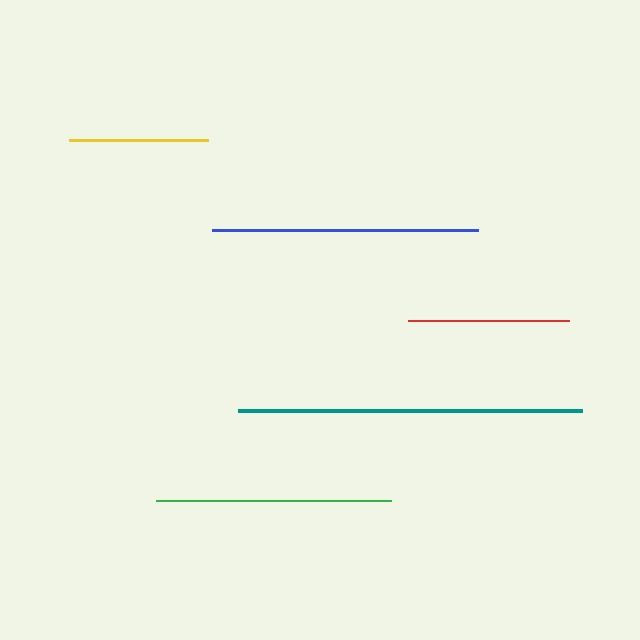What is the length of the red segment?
The red segment is approximately 160 pixels long.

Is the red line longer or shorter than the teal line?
The teal line is longer than the red line.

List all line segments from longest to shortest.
From longest to shortest: teal, blue, green, red, yellow.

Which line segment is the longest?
The teal line is the longest at approximately 344 pixels.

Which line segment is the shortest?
The yellow line is the shortest at approximately 138 pixels.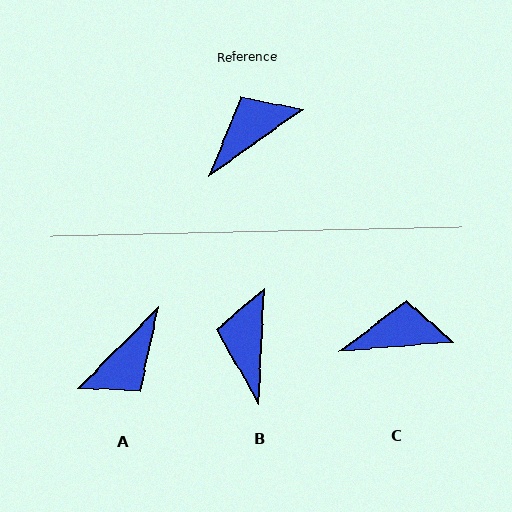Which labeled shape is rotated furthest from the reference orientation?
A, about 170 degrees away.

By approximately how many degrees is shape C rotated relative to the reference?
Approximately 30 degrees clockwise.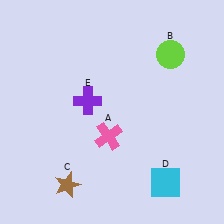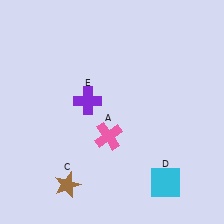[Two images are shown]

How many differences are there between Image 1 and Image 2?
There is 1 difference between the two images.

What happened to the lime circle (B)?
The lime circle (B) was removed in Image 2. It was in the top-right area of Image 1.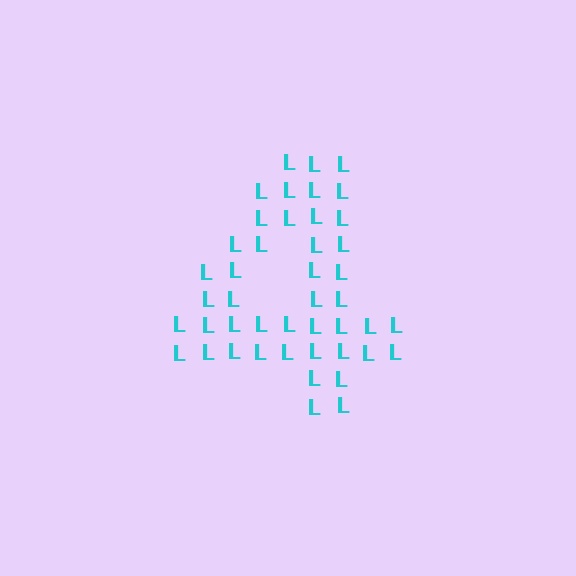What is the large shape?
The large shape is the digit 4.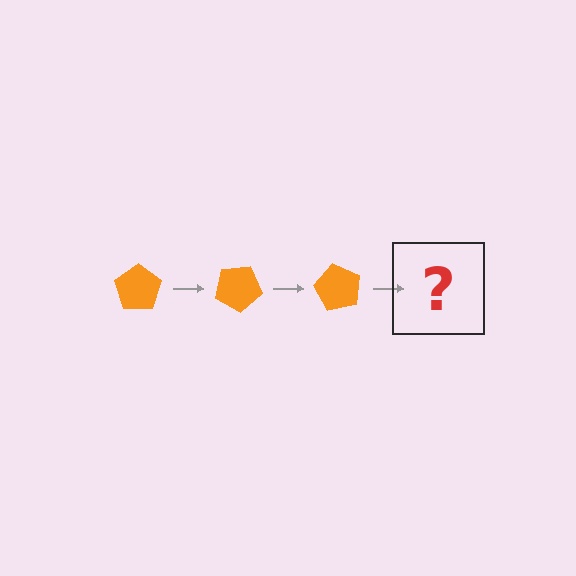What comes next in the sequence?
The next element should be an orange pentagon rotated 90 degrees.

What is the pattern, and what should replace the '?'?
The pattern is that the pentagon rotates 30 degrees each step. The '?' should be an orange pentagon rotated 90 degrees.